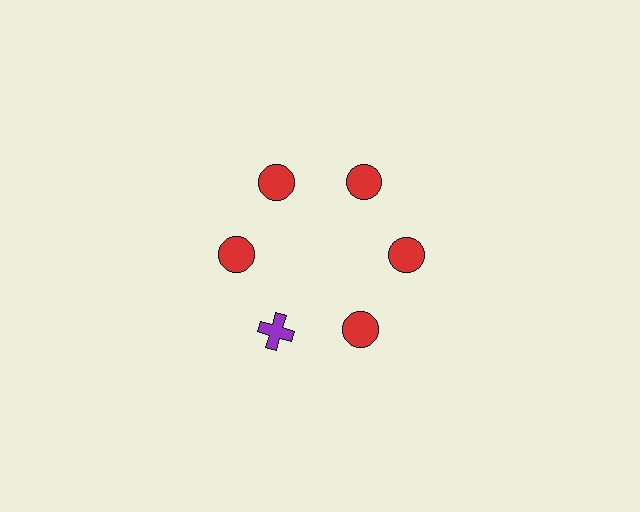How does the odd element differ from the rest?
It differs in both color (purple instead of red) and shape (cross instead of circle).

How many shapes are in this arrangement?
There are 6 shapes arranged in a ring pattern.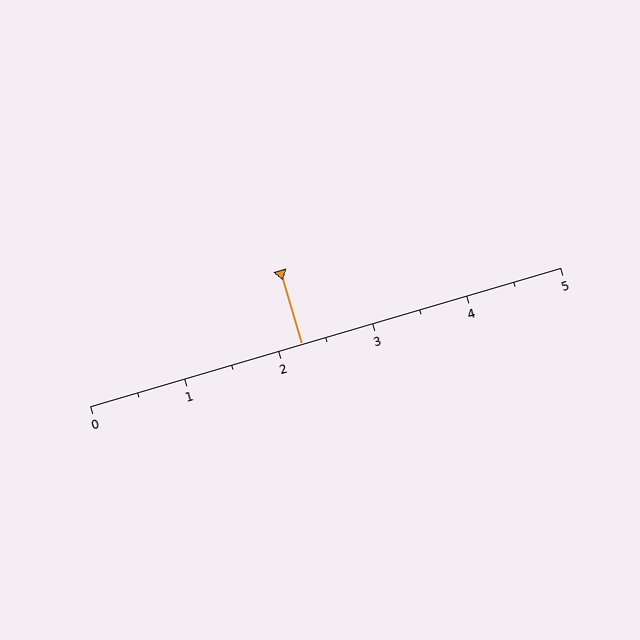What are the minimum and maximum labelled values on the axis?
The axis runs from 0 to 5.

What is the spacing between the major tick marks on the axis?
The major ticks are spaced 1 apart.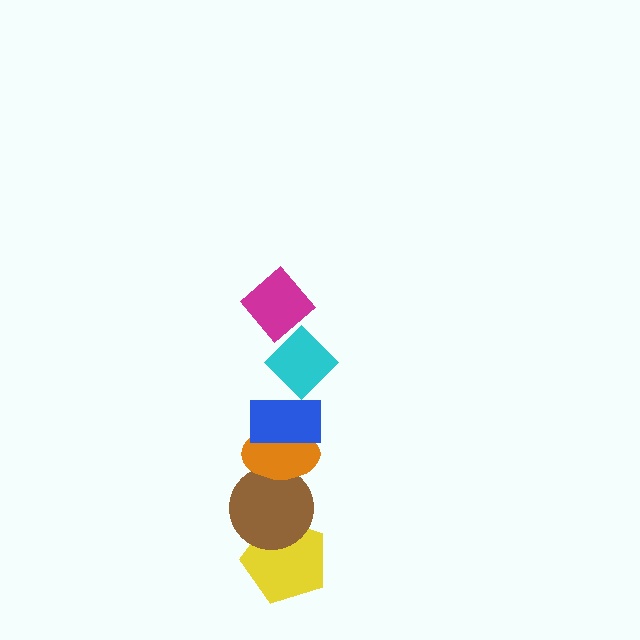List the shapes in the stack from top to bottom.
From top to bottom: the magenta diamond, the cyan diamond, the blue rectangle, the orange ellipse, the brown circle, the yellow pentagon.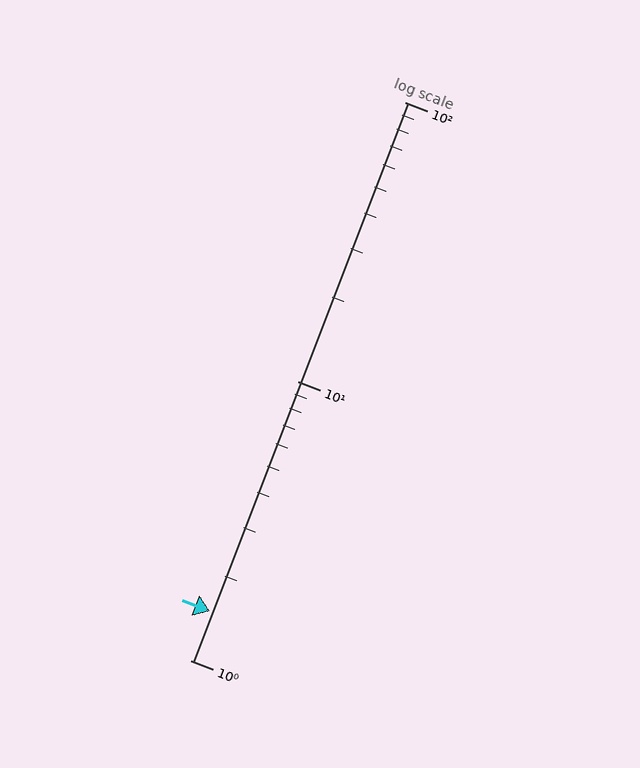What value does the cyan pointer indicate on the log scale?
The pointer indicates approximately 1.5.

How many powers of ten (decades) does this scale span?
The scale spans 2 decades, from 1 to 100.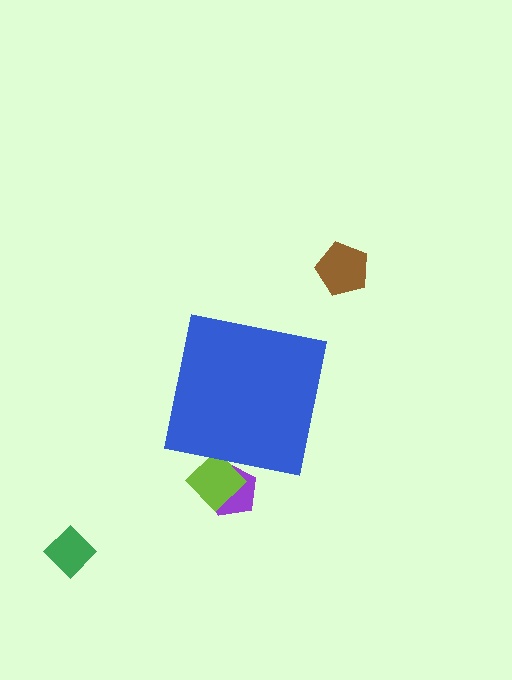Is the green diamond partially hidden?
No, the green diamond is fully visible.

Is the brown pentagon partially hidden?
No, the brown pentagon is fully visible.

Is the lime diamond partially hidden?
Yes, the lime diamond is partially hidden behind the blue square.